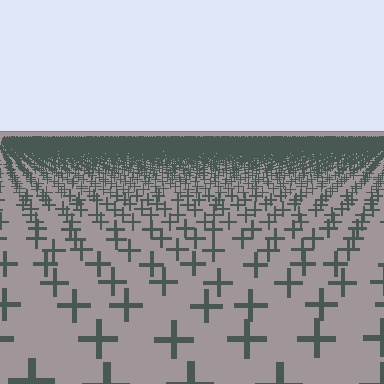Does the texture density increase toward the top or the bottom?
Density increases toward the top.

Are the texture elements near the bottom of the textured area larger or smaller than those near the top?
Larger. Near the bottom, elements are closer to the viewer and appear at a bigger on-screen size.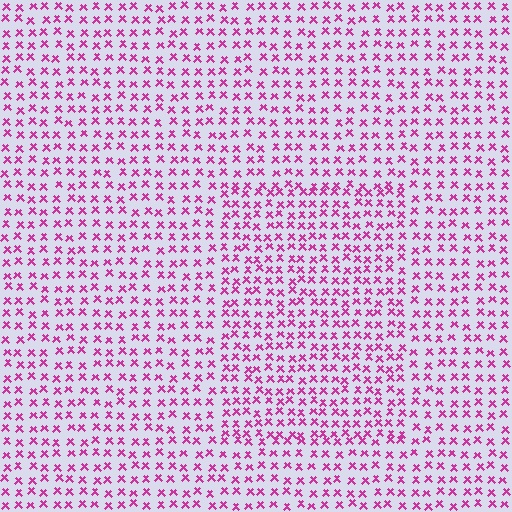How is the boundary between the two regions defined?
The boundary is defined by a change in element density (approximately 1.4x ratio). All elements are the same color, size, and shape.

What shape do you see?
I see a rectangle.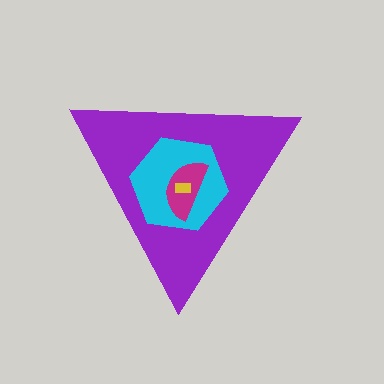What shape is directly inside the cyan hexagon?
The magenta semicircle.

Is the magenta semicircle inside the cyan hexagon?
Yes.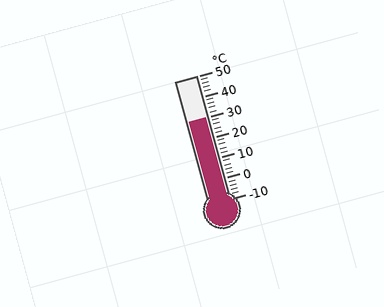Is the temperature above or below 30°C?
The temperature is at 30°C.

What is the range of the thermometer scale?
The thermometer scale ranges from -10°C to 50°C.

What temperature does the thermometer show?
The thermometer shows approximately 30°C.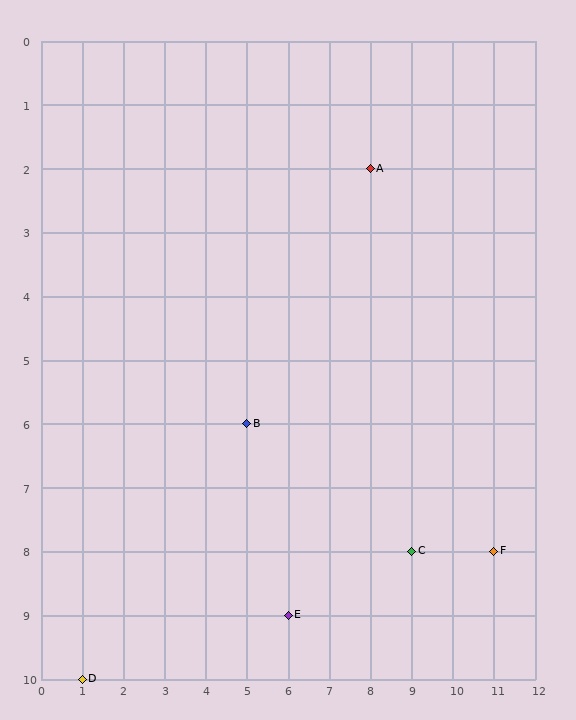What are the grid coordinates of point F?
Point F is at grid coordinates (11, 8).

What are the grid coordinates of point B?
Point B is at grid coordinates (5, 6).